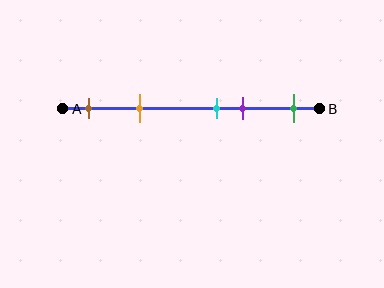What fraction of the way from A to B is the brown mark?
The brown mark is approximately 10% (0.1) of the way from A to B.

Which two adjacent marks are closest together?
The cyan and purple marks are the closest adjacent pair.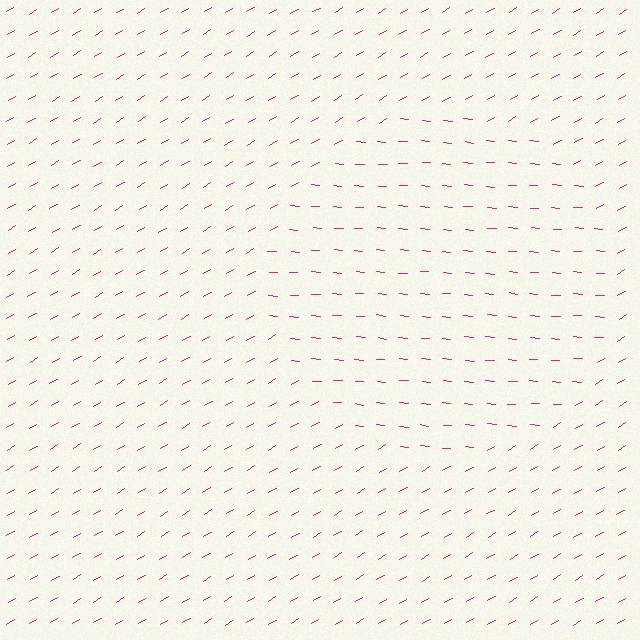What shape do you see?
I see a circle.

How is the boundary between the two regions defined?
The boundary is defined purely by a change in line orientation (approximately 36 degrees difference). All lines are the same color and thickness.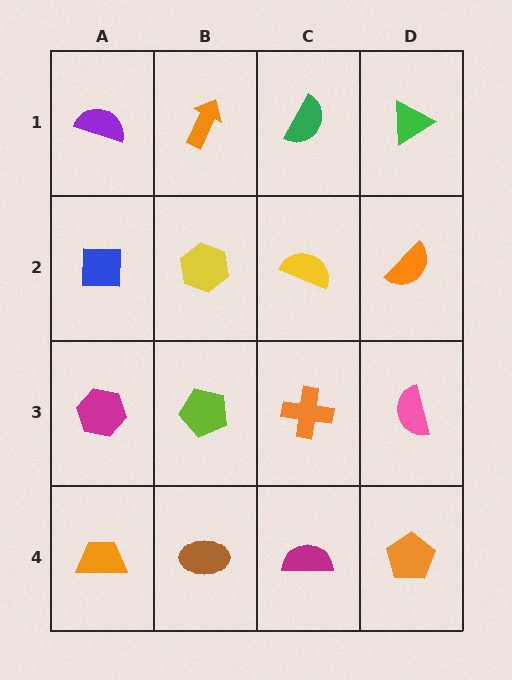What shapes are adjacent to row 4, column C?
An orange cross (row 3, column C), a brown ellipse (row 4, column B), an orange pentagon (row 4, column D).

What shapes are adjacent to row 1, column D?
An orange semicircle (row 2, column D), a green semicircle (row 1, column C).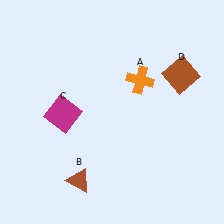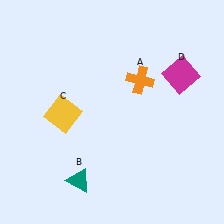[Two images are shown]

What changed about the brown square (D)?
In Image 1, D is brown. In Image 2, it changed to magenta.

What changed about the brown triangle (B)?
In Image 1, B is brown. In Image 2, it changed to teal.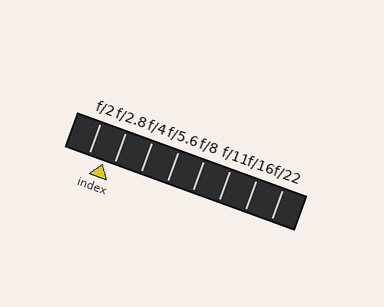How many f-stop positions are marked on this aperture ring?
There are 8 f-stop positions marked.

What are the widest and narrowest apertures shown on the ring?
The widest aperture shown is f/2 and the narrowest is f/22.